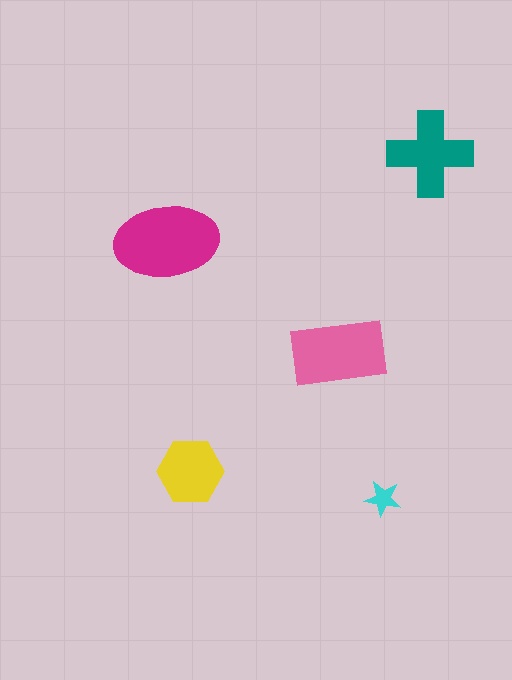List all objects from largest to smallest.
The magenta ellipse, the pink rectangle, the teal cross, the yellow hexagon, the cyan star.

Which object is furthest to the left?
The magenta ellipse is leftmost.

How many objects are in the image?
There are 5 objects in the image.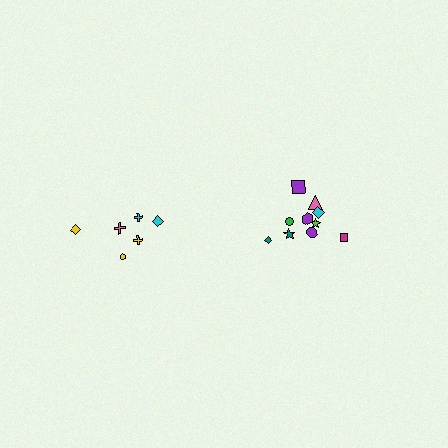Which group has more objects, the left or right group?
The right group.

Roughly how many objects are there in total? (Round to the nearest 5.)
Roughly 15 objects in total.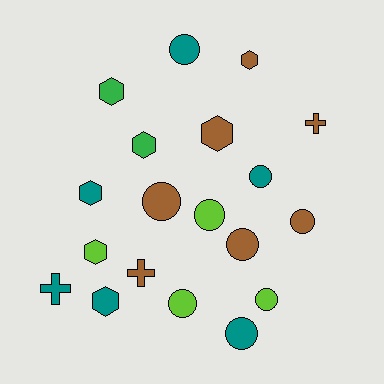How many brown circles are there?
There are 3 brown circles.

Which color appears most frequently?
Brown, with 7 objects.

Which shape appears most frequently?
Circle, with 9 objects.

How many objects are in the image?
There are 19 objects.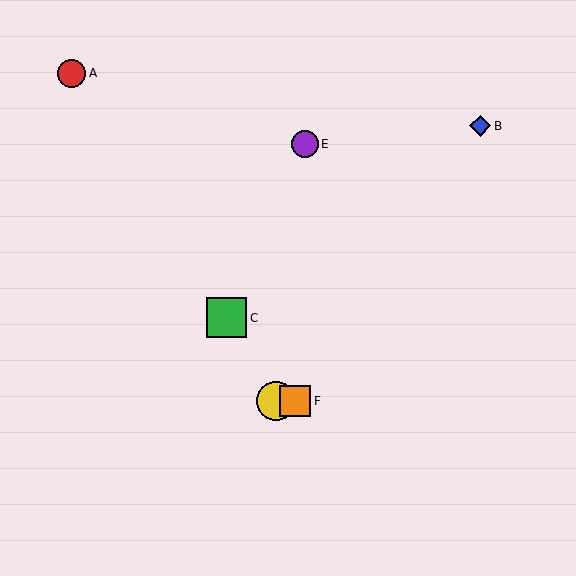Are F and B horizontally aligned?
No, F is at y≈401 and B is at y≈126.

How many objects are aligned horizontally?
2 objects (D, F) are aligned horizontally.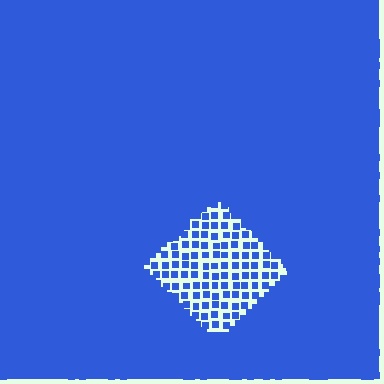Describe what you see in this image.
The image contains small blue elements arranged at two different densities. A diamond-shaped region is visible where the elements are less densely packed than the surrounding area.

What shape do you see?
I see a diamond.